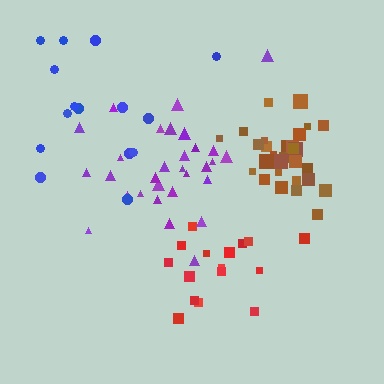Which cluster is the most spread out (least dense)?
Blue.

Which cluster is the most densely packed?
Brown.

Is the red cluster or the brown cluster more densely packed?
Brown.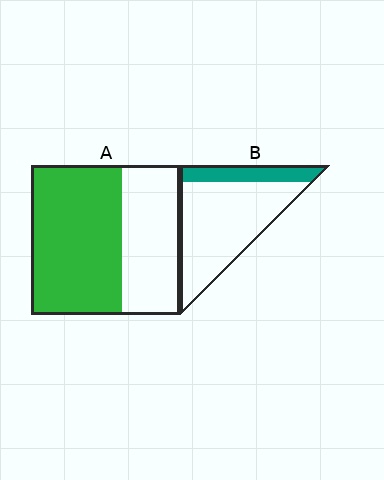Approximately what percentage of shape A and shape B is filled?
A is approximately 60% and B is approximately 20%.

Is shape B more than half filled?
No.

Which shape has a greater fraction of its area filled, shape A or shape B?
Shape A.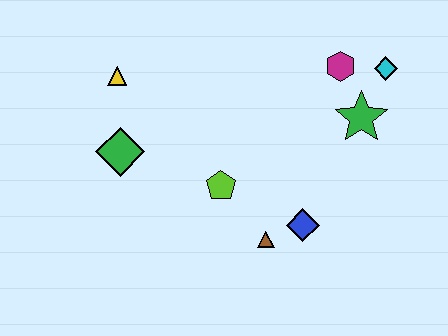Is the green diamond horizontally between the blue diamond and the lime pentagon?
No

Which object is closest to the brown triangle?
The blue diamond is closest to the brown triangle.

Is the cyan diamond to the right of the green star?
Yes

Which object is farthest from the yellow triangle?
The cyan diamond is farthest from the yellow triangle.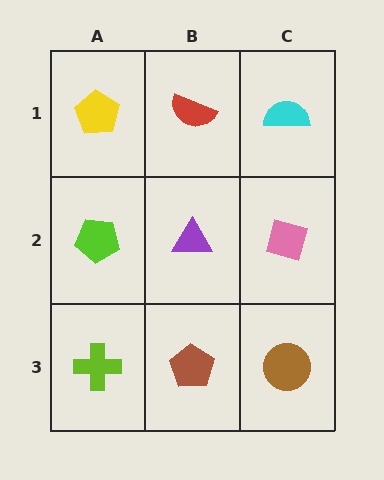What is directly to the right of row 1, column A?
A red semicircle.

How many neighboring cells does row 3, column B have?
3.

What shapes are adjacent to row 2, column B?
A red semicircle (row 1, column B), a brown pentagon (row 3, column B), a lime pentagon (row 2, column A), a pink square (row 2, column C).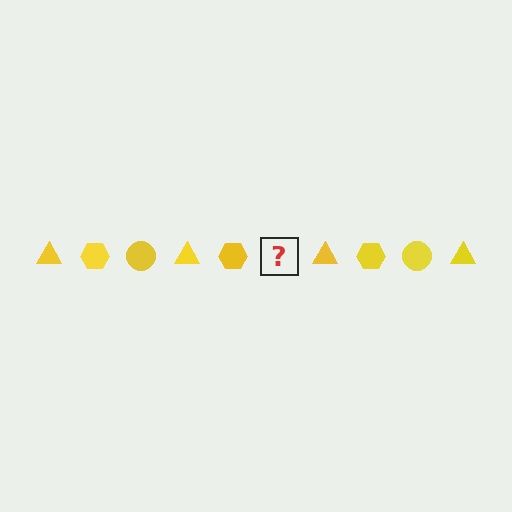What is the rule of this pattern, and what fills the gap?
The rule is that the pattern cycles through triangle, hexagon, circle shapes in yellow. The gap should be filled with a yellow circle.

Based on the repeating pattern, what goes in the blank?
The blank should be a yellow circle.